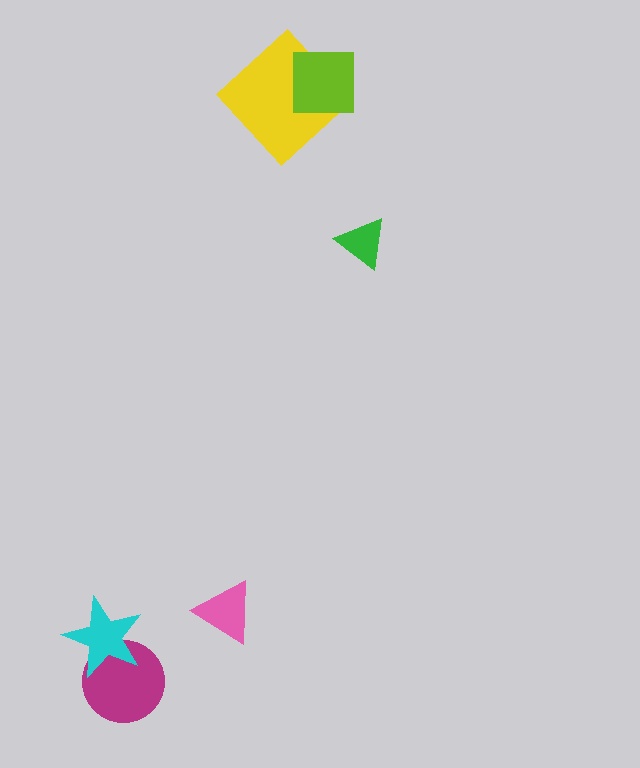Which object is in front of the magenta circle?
The cyan star is in front of the magenta circle.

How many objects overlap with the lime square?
1 object overlaps with the lime square.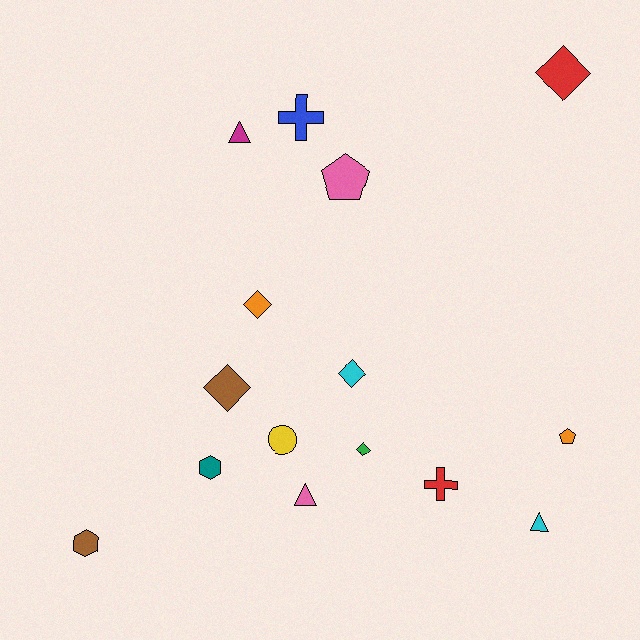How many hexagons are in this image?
There are 2 hexagons.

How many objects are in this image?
There are 15 objects.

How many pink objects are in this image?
There are 2 pink objects.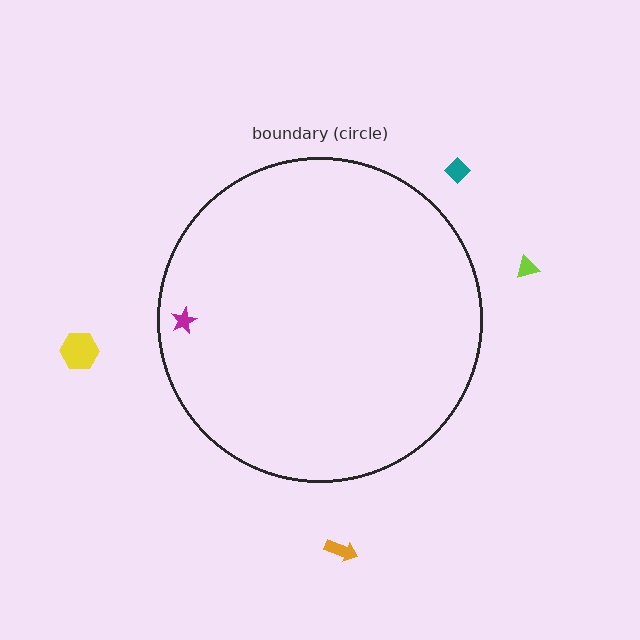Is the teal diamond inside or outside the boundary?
Outside.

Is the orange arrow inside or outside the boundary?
Outside.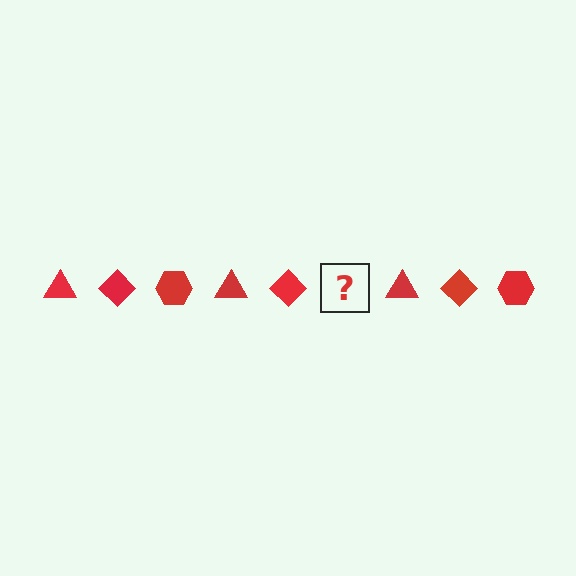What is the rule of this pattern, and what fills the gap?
The rule is that the pattern cycles through triangle, diamond, hexagon shapes in red. The gap should be filled with a red hexagon.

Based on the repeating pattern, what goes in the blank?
The blank should be a red hexagon.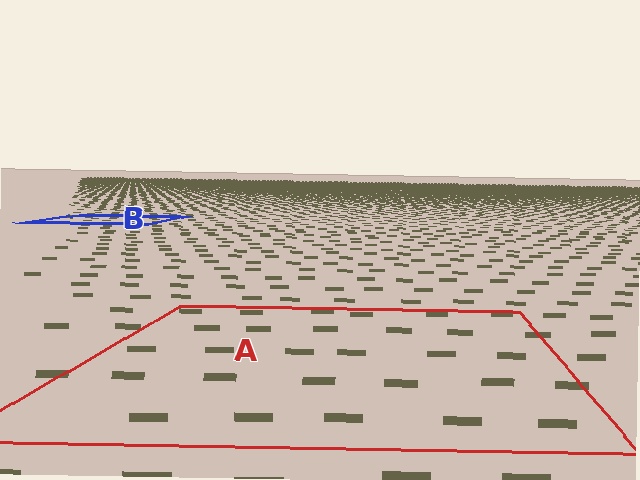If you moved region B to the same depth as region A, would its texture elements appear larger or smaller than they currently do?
They would appear larger. At a closer depth, the same texture elements are projected at a bigger on-screen size.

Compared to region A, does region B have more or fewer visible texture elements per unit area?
Region B has more texture elements per unit area — they are packed more densely because it is farther away.